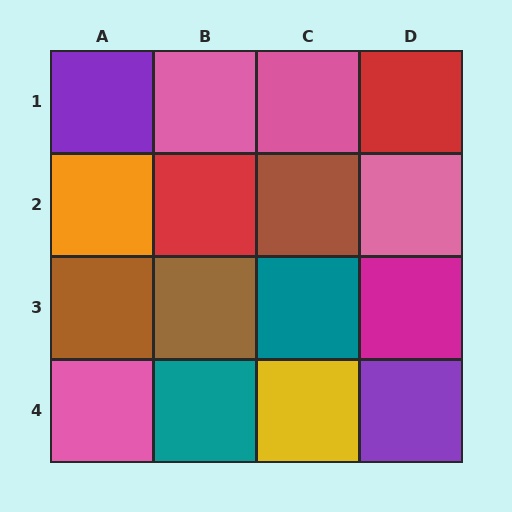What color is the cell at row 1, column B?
Pink.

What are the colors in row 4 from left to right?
Pink, teal, yellow, purple.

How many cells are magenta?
1 cell is magenta.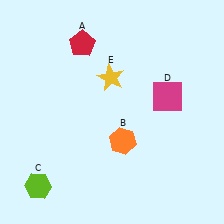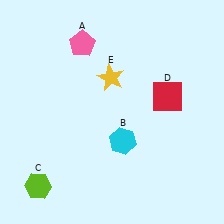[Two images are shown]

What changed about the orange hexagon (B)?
In Image 1, B is orange. In Image 2, it changed to cyan.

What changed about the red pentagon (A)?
In Image 1, A is red. In Image 2, it changed to pink.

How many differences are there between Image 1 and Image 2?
There are 3 differences between the two images.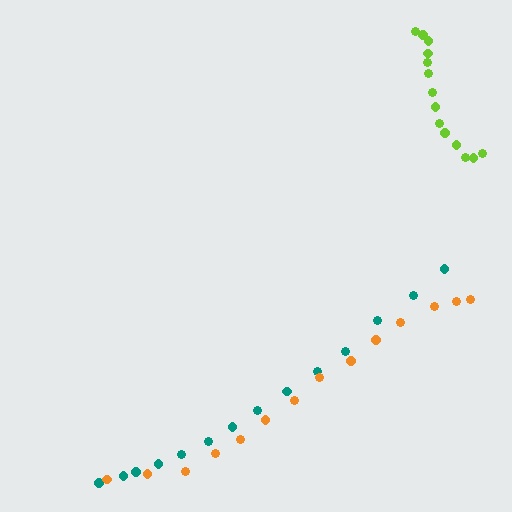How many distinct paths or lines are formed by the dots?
There are 3 distinct paths.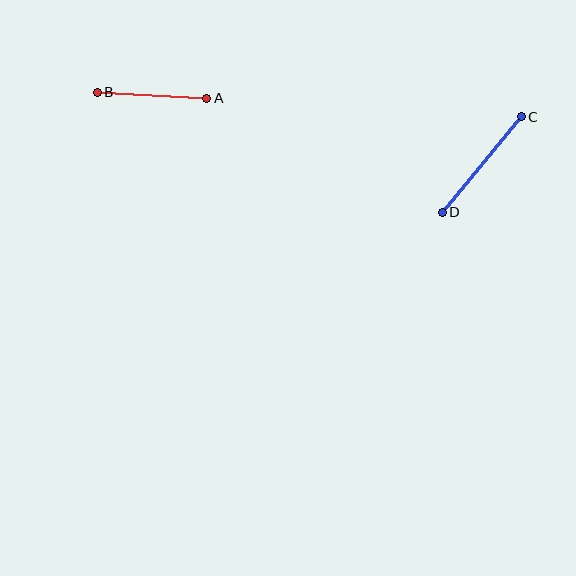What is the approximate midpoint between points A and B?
The midpoint is at approximately (152, 95) pixels.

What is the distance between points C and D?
The distance is approximately 124 pixels.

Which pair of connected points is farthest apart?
Points C and D are farthest apart.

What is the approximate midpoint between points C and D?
The midpoint is at approximately (482, 165) pixels.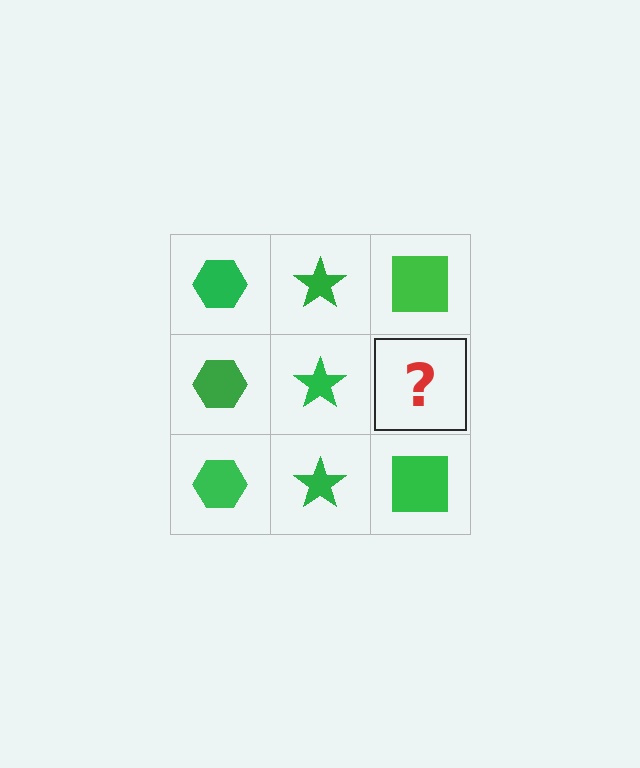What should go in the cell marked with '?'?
The missing cell should contain a green square.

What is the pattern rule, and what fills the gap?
The rule is that each column has a consistent shape. The gap should be filled with a green square.